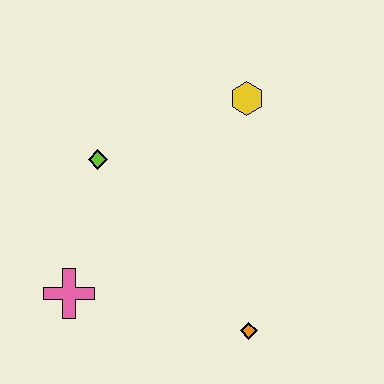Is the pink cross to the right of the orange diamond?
No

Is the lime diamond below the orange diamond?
No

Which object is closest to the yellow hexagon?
The lime diamond is closest to the yellow hexagon.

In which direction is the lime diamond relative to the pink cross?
The lime diamond is above the pink cross.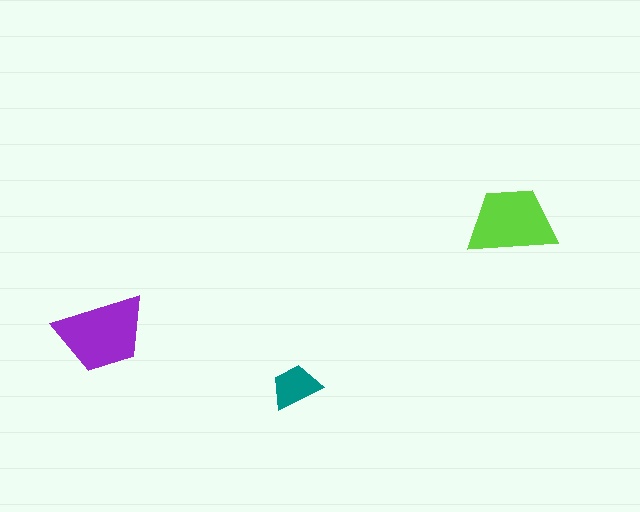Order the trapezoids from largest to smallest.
the purple one, the lime one, the teal one.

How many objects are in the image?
There are 3 objects in the image.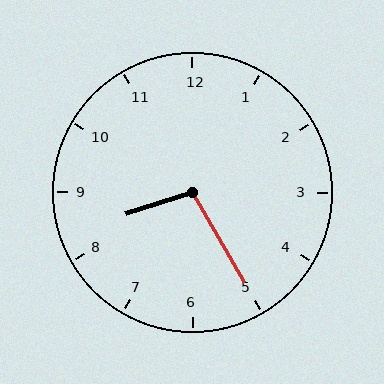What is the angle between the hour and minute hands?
Approximately 102 degrees.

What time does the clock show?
8:25.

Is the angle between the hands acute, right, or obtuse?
It is obtuse.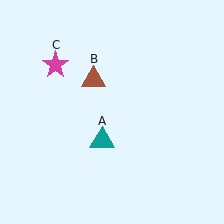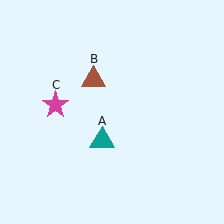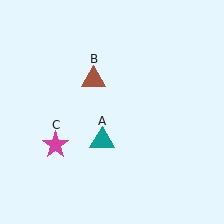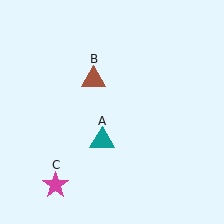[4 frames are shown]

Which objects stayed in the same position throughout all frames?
Teal triangle (object A) and brown triangle (object B) remained stationary.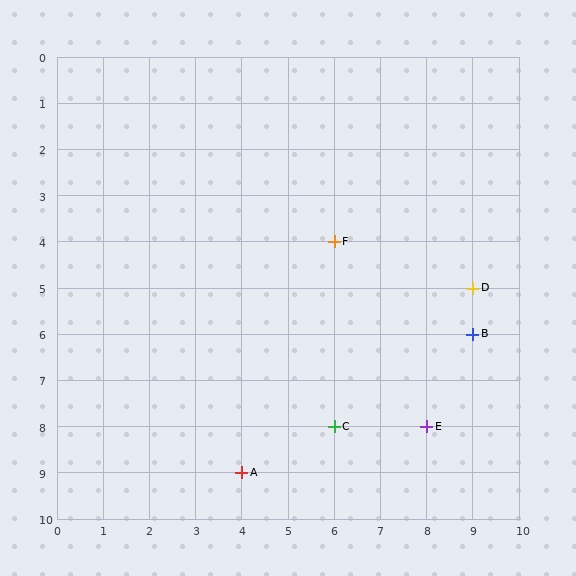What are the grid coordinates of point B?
Point B is at grid coordinates (9, 6).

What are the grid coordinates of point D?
Point D is at grid coordinates (9, 5).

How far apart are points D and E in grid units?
Points D and E are 1 column and 3 rows apart (about 3.2 grid units diagonally).